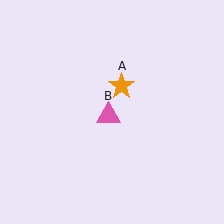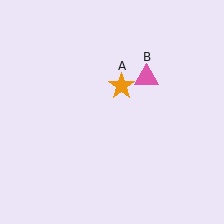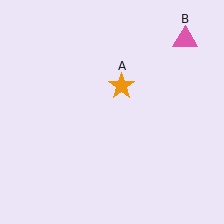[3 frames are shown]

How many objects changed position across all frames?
1 object changed position: pink triangle (object B).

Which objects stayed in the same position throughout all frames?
Orange star (object A) remained stationary.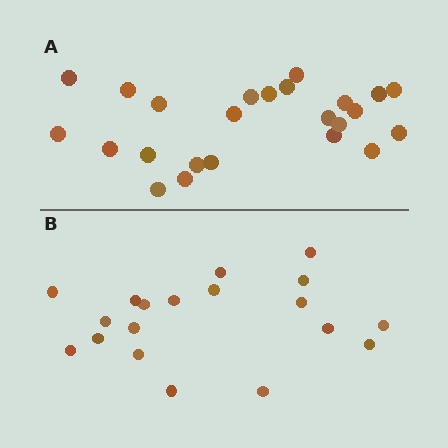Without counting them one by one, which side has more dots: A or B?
Region A (the top region) has more dots.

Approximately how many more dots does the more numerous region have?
Region A has about 5 more dots than region B.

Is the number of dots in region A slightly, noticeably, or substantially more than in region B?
Region A has noticeably more, but not dramatically so. The ratio is roughly 1.3 to 1.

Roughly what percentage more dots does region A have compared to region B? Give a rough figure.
About 25% more.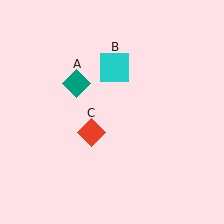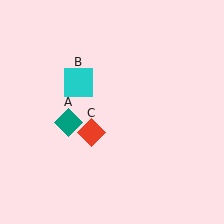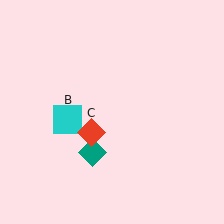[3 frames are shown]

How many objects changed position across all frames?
2 objects changed position: teal diamond (object A), cyan square (object B).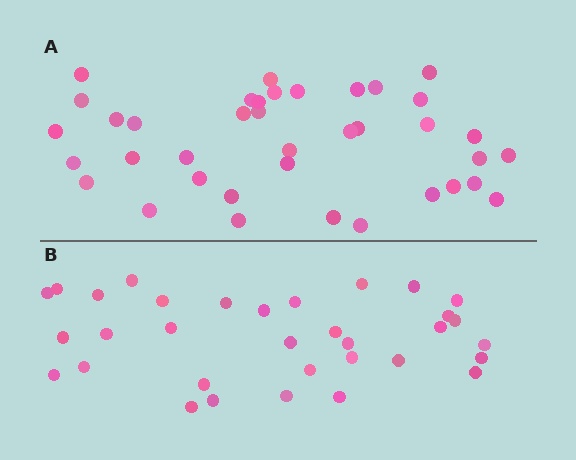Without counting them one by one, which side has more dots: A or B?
Region A (the top region) has more dots.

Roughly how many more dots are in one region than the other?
Region A has about 5 more dots than region B.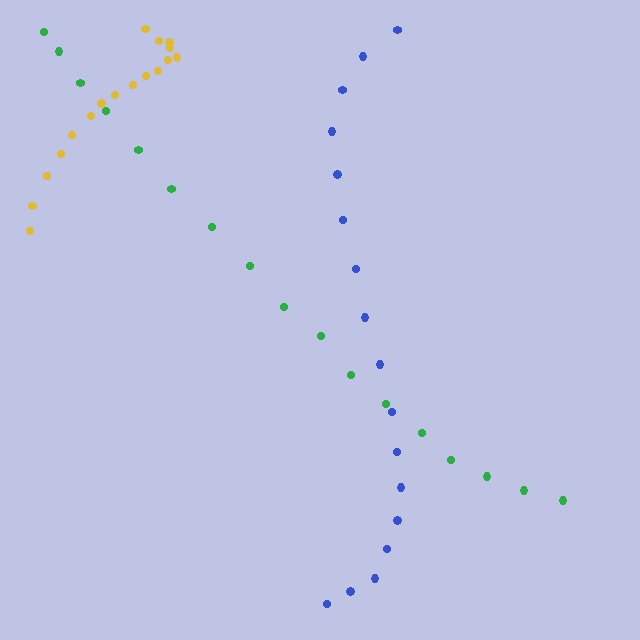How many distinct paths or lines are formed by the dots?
There are 3 distinct paths.